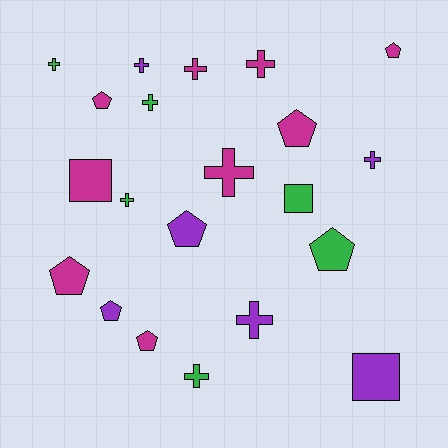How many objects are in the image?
There are 21 objects.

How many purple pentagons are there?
There are 2 purple pentagons.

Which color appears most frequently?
Magenta, with 9 objects.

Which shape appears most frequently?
Cross, with 10 objects.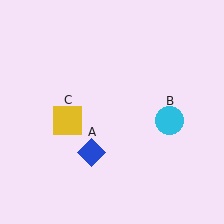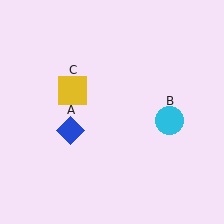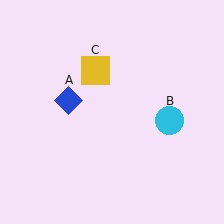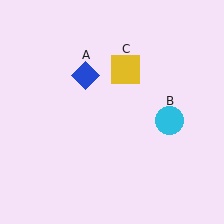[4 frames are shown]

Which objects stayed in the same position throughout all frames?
Cyan circle (object B) remained stationary.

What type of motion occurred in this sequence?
The blue diamond (object A), yellow square (object C) rotated clockwise around the center of the scene.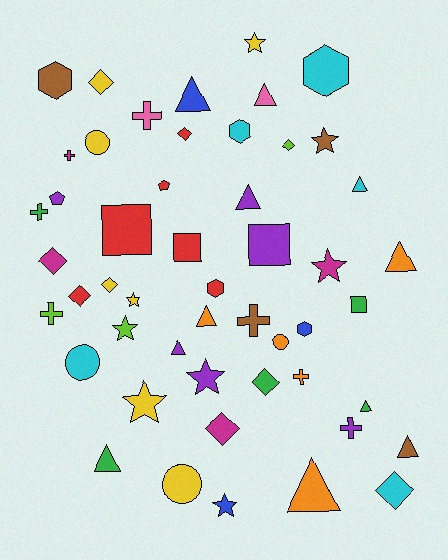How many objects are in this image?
There are 50 objects.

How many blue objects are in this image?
There are 3 blue objects.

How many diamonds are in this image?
There are 9 diamonds.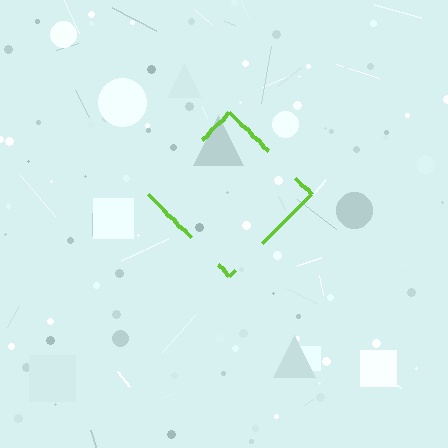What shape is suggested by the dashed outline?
The dashed outline suggests a diamond.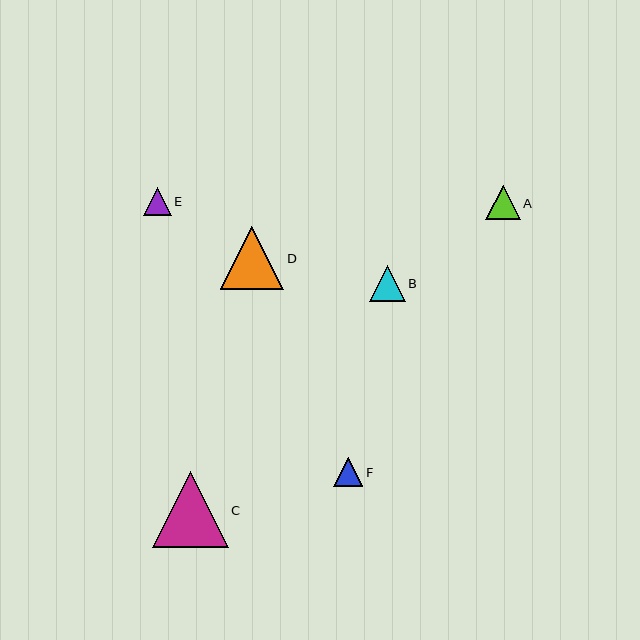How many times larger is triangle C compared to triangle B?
Triangle C is approximately 2.1 times the size of triangle B.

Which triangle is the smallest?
Triangle E is the smallest with a size of approximately 28 pixels.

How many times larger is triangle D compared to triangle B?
Triangle D is approximately 1.8 times the size of triangle B.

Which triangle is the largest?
Triangle C is the largest with a size of approximately 76 pixels.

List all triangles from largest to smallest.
From largest to smallest: C, D, B, A, F, E.